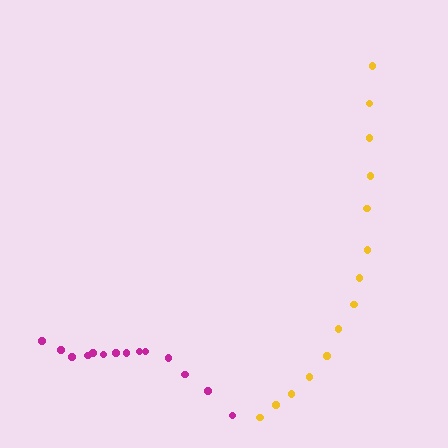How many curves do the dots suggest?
There are 2 distinct paths.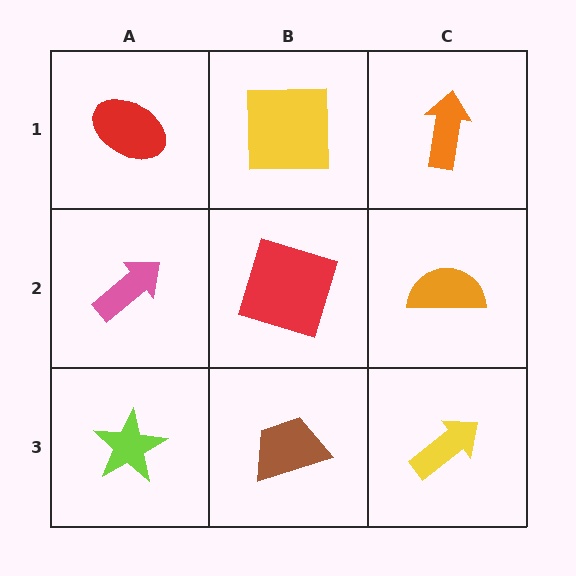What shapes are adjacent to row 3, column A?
A pink arrow (row 2, column A), a brown trapezoid (row 3, column B).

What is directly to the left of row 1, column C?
A yellow square.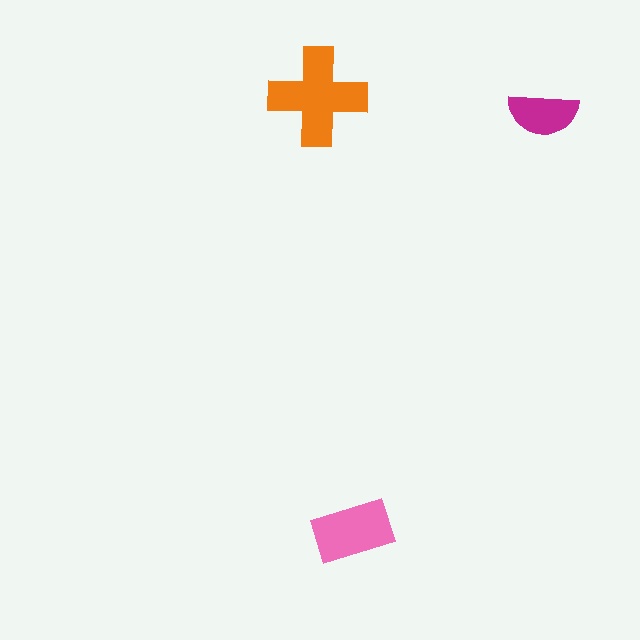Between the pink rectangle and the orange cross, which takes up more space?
The orange cross.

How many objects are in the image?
There are 3 objects in the image.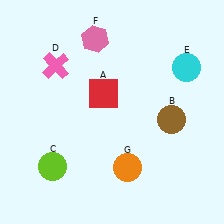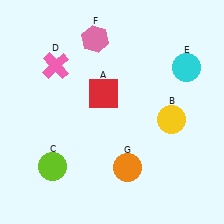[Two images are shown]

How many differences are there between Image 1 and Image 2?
There is 1 difference between the two images.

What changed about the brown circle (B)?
In Image 1, B is brown. In Image 2, it changed to yellow.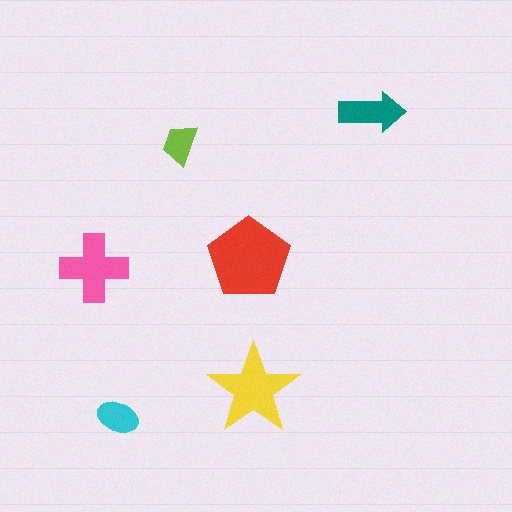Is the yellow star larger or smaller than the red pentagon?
Smaller.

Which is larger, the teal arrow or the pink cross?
The pink cross.